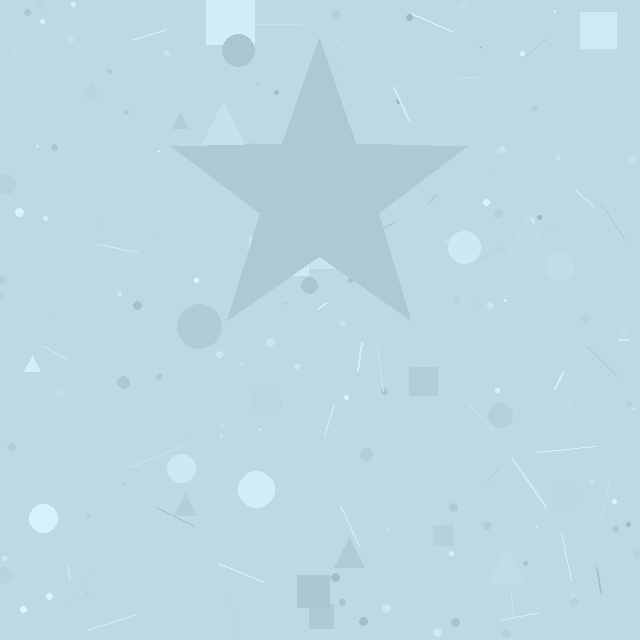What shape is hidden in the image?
A star is hidden in the image.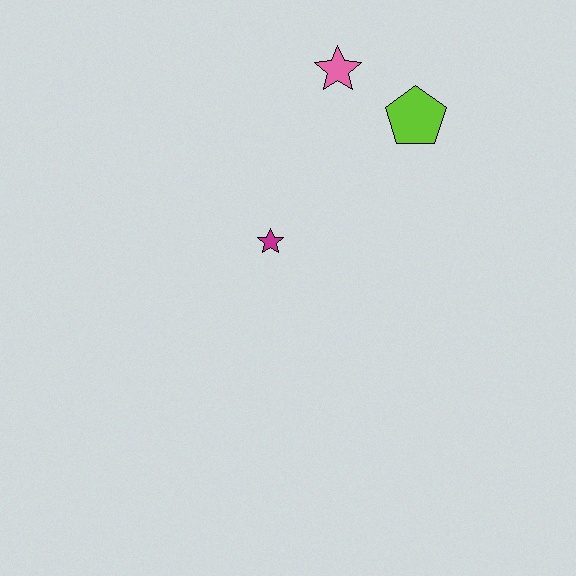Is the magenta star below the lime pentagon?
Yes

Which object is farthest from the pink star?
The magenta star is farthest from the pink star.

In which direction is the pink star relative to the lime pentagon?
The pink star is to the left of the lime pentagon.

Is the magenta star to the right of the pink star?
No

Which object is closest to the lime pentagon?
The pink star is closest to the lime pentagon.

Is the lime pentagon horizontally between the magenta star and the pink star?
No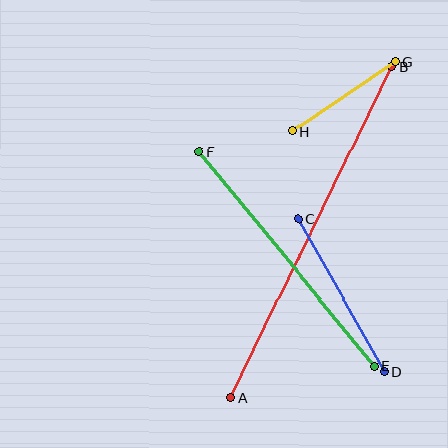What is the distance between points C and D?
The distance is approximately 176 pixels.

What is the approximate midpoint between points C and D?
The midpoint is at approximately (341, 295) pixels.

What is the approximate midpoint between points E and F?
The midpoint is at approximately (287, 259) pixels.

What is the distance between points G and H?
The distance is approximately 125 pixels.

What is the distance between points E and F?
The distance is approximately 277 pixels.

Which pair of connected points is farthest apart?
Points A and B are farthest apart.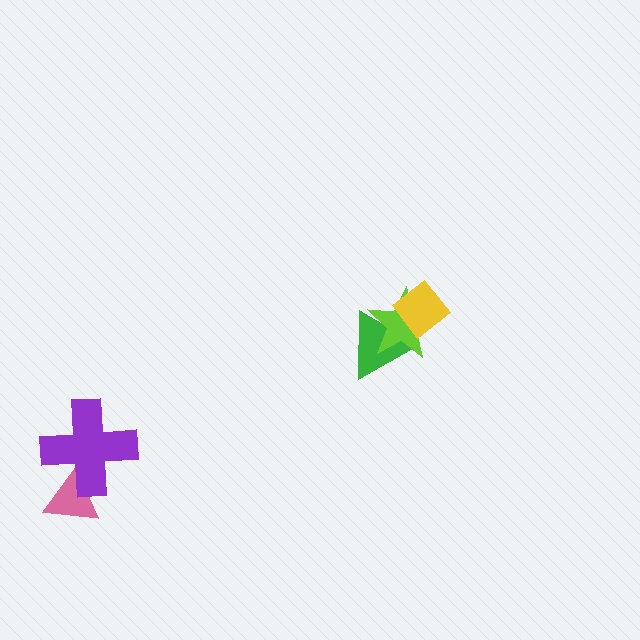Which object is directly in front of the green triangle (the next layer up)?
The lime star is directly in front of the green triangle.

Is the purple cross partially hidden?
No, no other shape covers it.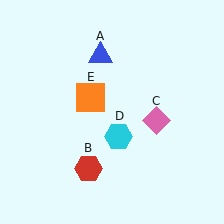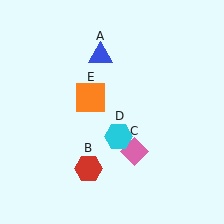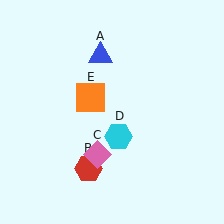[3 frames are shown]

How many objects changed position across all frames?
1 object changed position: pink diamond (object C).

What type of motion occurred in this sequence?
The pink diamond (object C) rotated clockwise around the center of the scene.